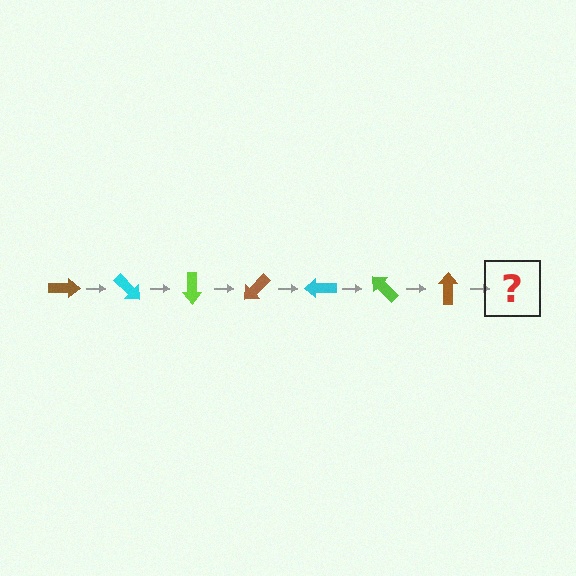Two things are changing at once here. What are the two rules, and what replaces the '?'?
The two rules are that it rotates 45 degrees each step and the color cycles through brown, cyan, and lime. The '?' should be a cyan arrow, rotated 315 degrees from the start.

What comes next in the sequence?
The next element should be a cyan arrow, rotated 315 degrees from the start.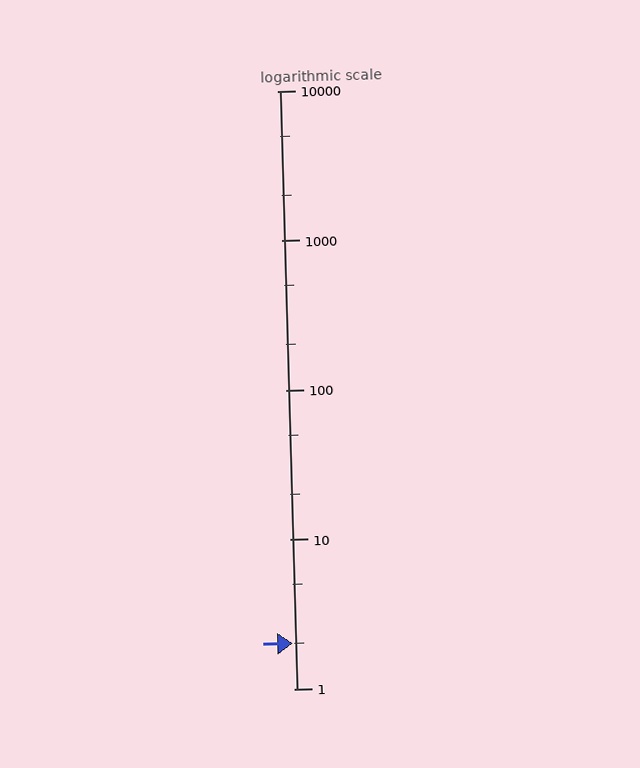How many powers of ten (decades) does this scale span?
The scale spans 4 decades, from 1 to 10000.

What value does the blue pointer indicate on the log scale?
The pointer indicates approximately 2.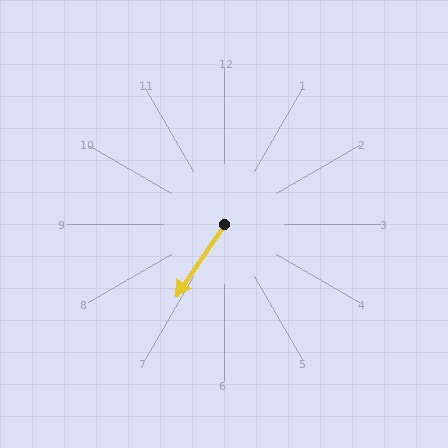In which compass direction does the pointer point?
Southwest.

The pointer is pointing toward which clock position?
Roughly 7 o'clock.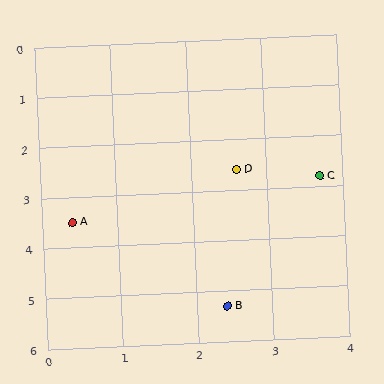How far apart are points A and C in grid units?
Points A and C are about 3.4 grid units apart.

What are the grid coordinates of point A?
Point A is at approximately (0.4, 3.5).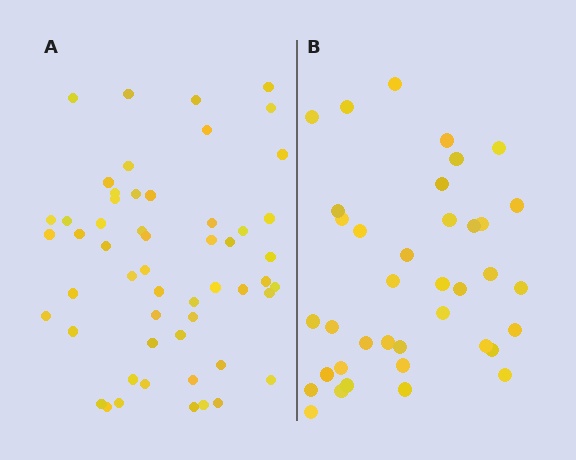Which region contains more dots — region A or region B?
Region A (the left region) has more dots.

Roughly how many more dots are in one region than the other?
Region A has approximately 15 more dots than region B.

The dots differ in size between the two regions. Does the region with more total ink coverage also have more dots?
No. Region B has more total ink coverage because its dots are larger, but region A actually contains more individual dots. Total area can be misleading — the number of items is what matters here.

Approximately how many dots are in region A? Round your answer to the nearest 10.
About 50 dots. (The exact count is 54, which rounds to 50.)